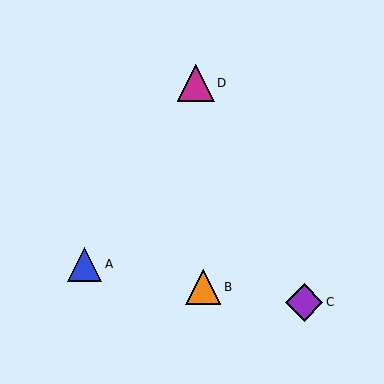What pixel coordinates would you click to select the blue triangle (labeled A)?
Click at (85, 264) to select the blue triangle A.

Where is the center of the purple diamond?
The center of the purple diamond is at (304, 302).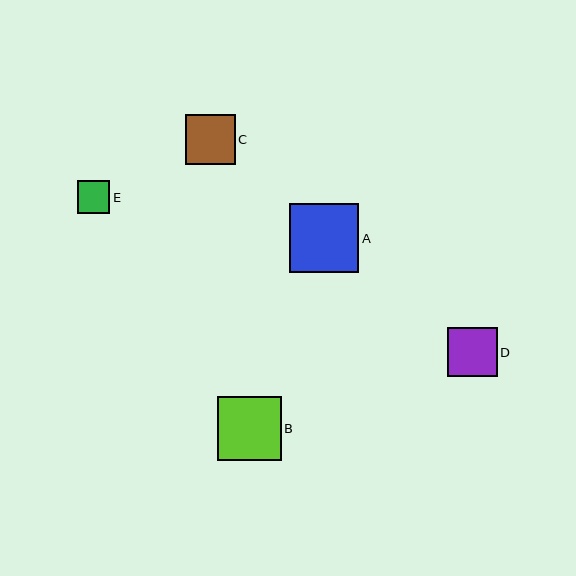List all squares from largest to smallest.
From largest to smallest: A, B, C, D, E.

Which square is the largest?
Square A is the largest with a size of approximately 69 pixels.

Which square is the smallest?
Square E is the smallest with a size of approximately 33 pixels.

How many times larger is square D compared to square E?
Square D is approximately 1.5 times the size of square E.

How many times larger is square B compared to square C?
Square B is approximately 1.3 times the size of square C.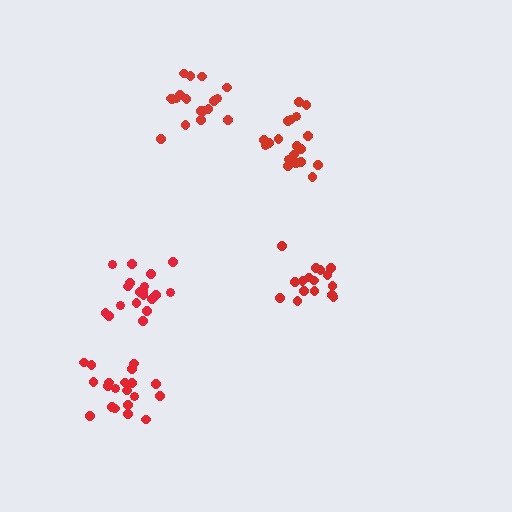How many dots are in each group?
Group 1: 19 dots, Group 2: 16 dots, Group 3: 19 dots, Group 4: 20 dots, Group 5: 18 dots (92 total).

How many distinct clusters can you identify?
There are 5 distinct clusters.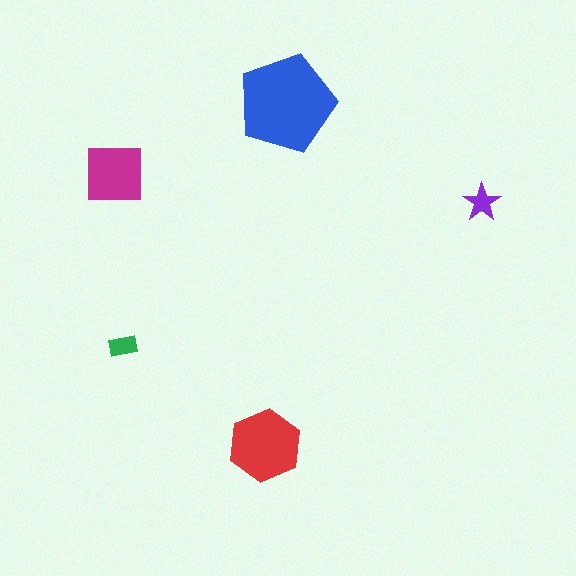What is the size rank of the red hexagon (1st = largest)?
2nd.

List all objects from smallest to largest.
The green rectangle, the purple star, the magenta square, the red hexagon, the blue pentagon.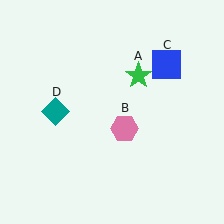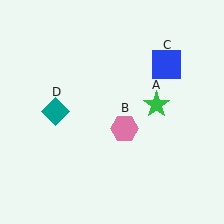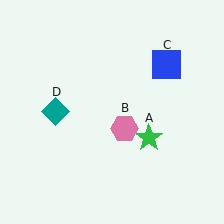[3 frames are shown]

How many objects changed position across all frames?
1 object changed position: green star (object A).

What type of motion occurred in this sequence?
The green star (object A) rotated clockwise around the center of the scene.